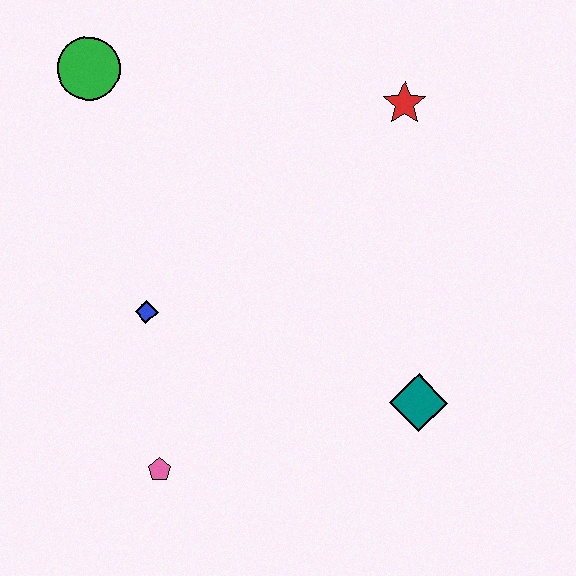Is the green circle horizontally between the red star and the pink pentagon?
No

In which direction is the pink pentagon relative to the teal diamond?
The pink pentagon is to the left of the teal diamond.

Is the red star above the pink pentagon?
Yes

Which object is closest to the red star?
The teal diamond is closest to the red star.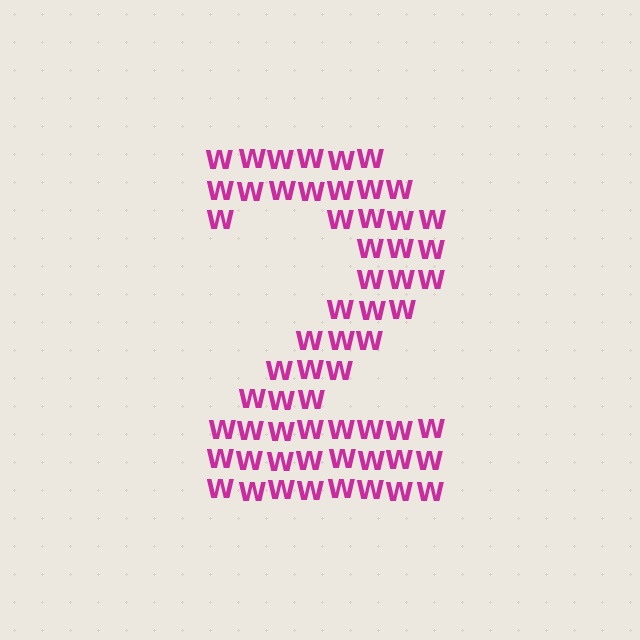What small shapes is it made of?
It is made of small letter W's.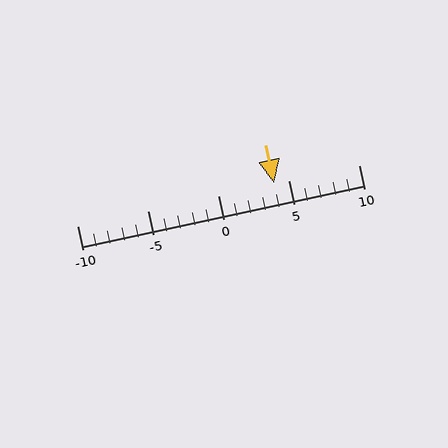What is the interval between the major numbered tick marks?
The major tick marks are spaced 5 units apart.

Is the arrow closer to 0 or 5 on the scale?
The arrow is closer to 5.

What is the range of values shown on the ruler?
The ruler shows values from -10 to 10.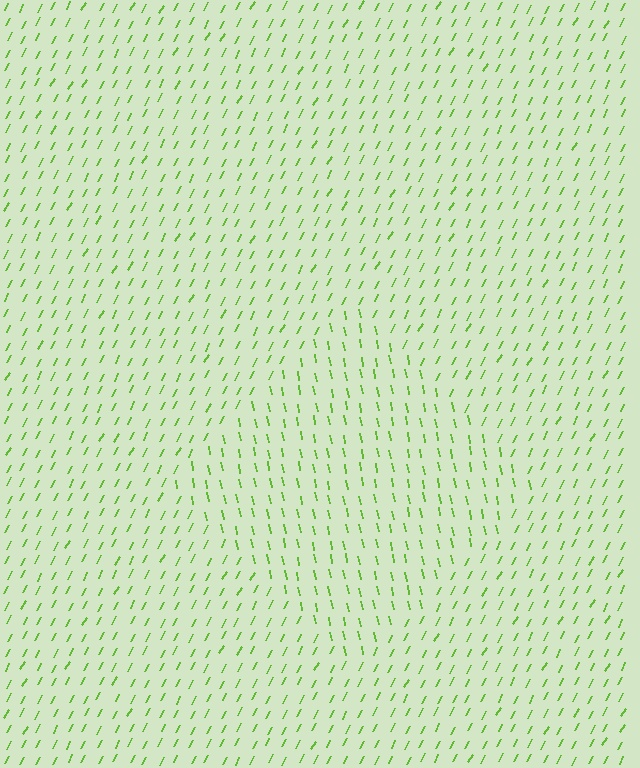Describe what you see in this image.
The image is filled with small lime line segments. A diamond region in the image has lines oriented differently from the surrounding lines, creating a visible texture boundary.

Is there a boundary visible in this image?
Yes, there is a texture boundary formed by a change in line orientation.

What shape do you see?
I see a diamond.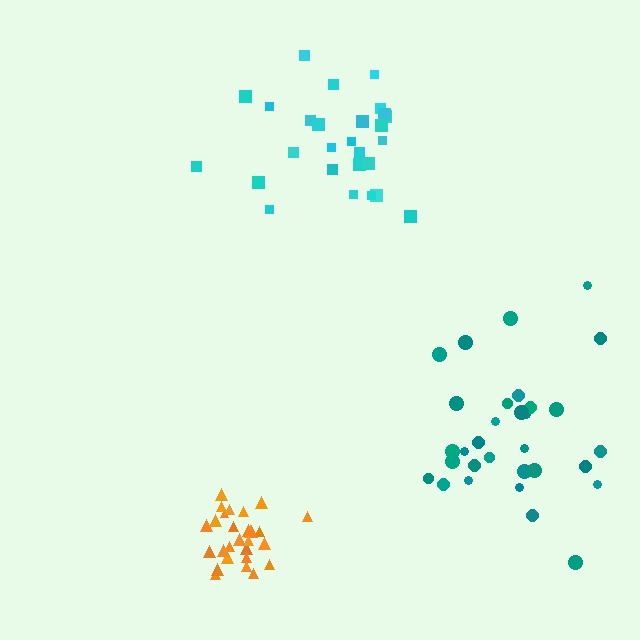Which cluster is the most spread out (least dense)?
Cyan.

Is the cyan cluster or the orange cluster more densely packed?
Orange.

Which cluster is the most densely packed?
Orange.